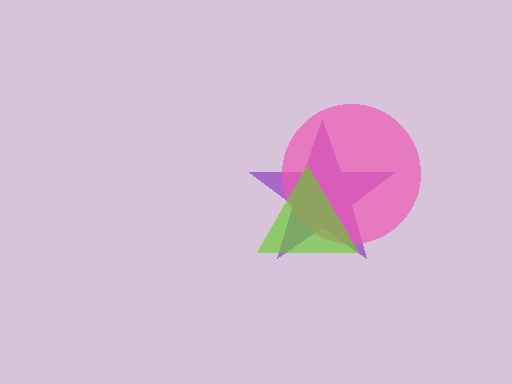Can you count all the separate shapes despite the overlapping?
Yes, there are 3 separate shapes.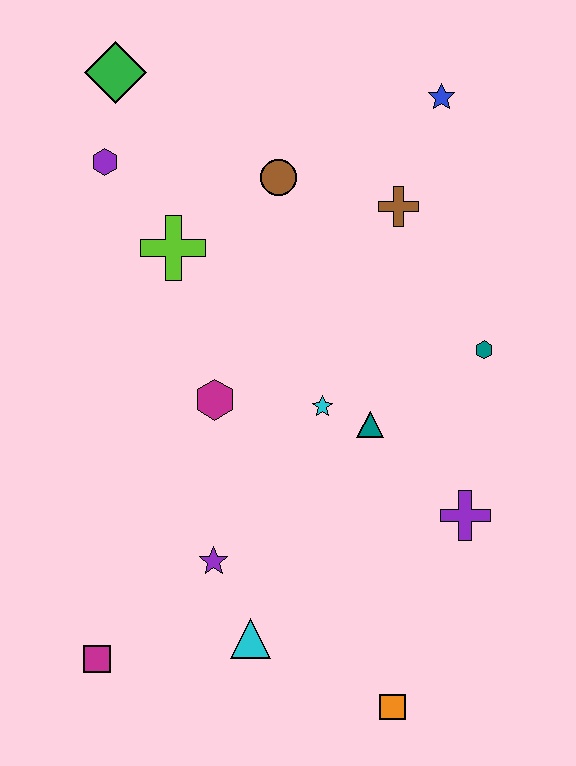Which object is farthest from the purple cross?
The green diamond is farthest from the purple cross.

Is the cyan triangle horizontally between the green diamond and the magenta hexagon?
No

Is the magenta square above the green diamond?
No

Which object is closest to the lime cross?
The purple hexagon is closest to the lime cross.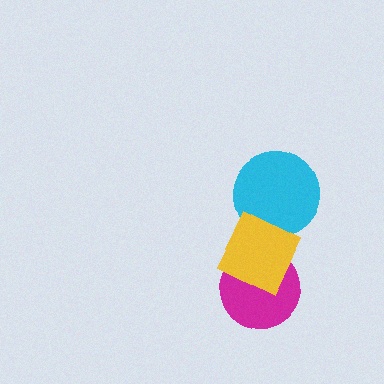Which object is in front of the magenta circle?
The yellow square is in front of the magenta circle.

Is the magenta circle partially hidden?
Yes, it is partially covered by another shape.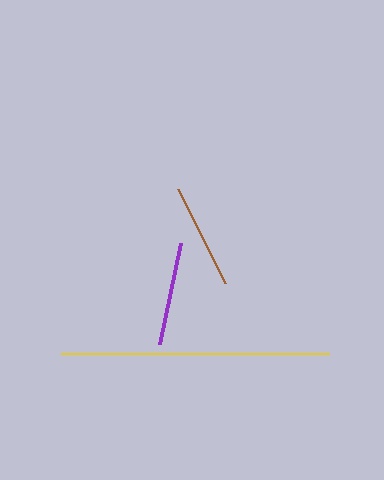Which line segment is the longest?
The yellow line is the longest at approximately 268 pixels.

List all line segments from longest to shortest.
From longest to shortest: yellow, brown, purple.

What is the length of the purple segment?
The purple segment is approximately 103 pixels long.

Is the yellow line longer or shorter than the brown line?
The yellow line is longer than the brown line.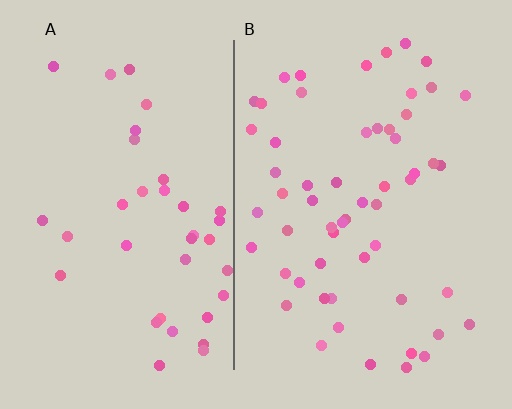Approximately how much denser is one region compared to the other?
Approximately 1.5× — region B over region A.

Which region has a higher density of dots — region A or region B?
B (the right).